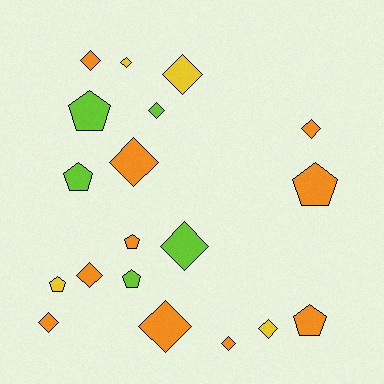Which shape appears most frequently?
Diamond, with 12 objects.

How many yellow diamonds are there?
There are 3 yellow diamonds.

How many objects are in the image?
There are 19 objects.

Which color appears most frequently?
Orange, with 10 objects.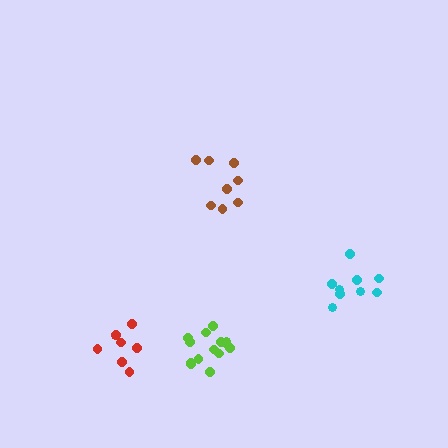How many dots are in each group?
Group 1: 8 dots, Group 2: 8 dots, Group 3: 14 dots, Group 4: 9 dots (39 total).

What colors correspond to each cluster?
The clusters are colored: red, brown, lime, cyan.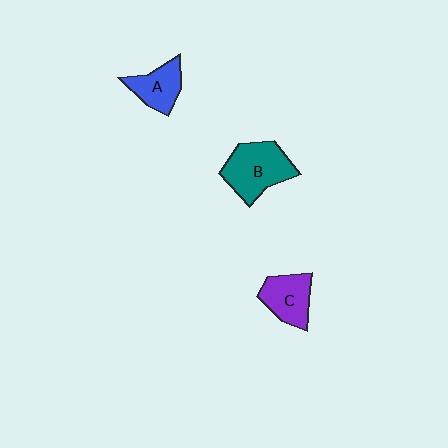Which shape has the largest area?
Shape B (teal).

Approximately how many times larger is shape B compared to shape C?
Approximately 1.4 times.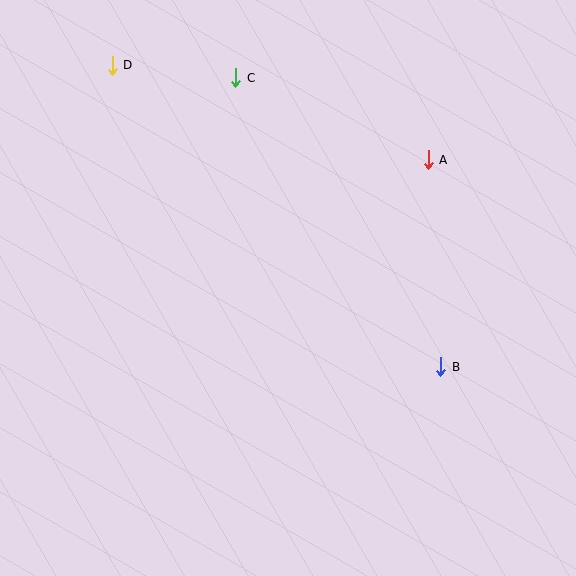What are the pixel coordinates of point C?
Point C is at (236, 78).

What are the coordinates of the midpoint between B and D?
The midpoint between B and D is at (276, 216).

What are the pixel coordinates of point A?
Point A is at (428, 160).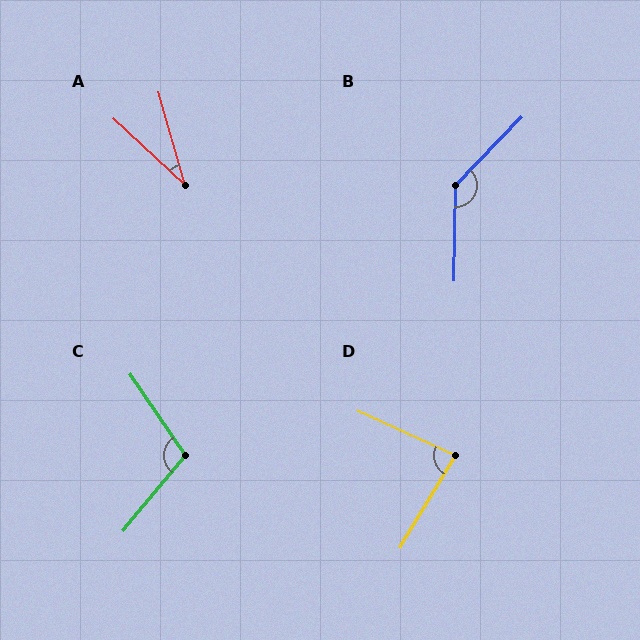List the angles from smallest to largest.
A (31°), D (84°), C (106°), B (137°).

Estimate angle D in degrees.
Approximately 84 degrees.